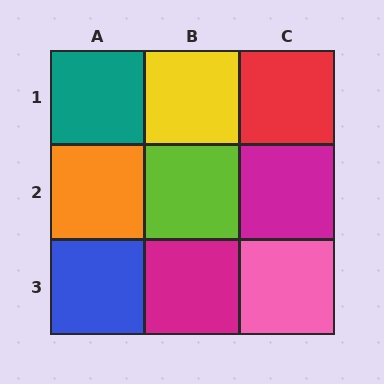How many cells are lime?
1 cell is lime.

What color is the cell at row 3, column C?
Pink.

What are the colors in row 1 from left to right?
Teal, yellow, red.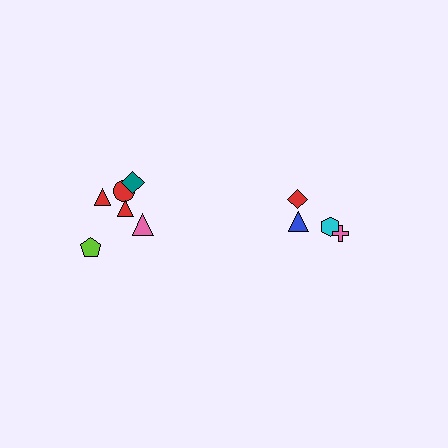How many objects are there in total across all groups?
There are 10 objects.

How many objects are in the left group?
There are 6 objects.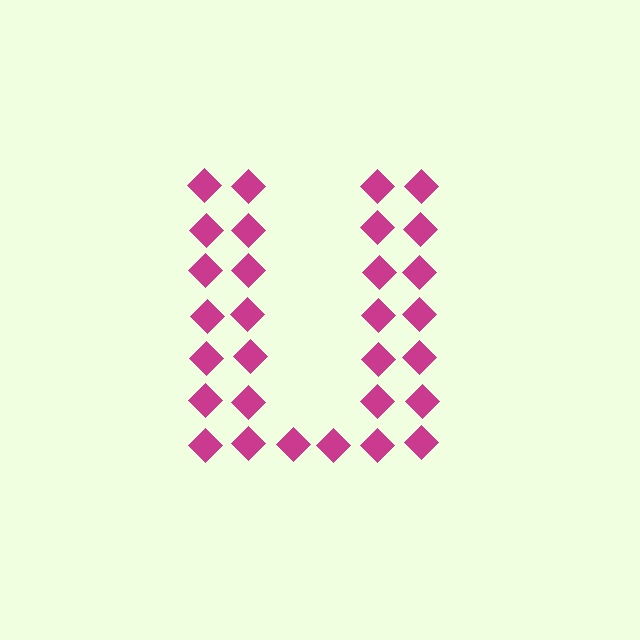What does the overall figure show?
The overall figure shows the letter U.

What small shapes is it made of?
It is made of small diamonds.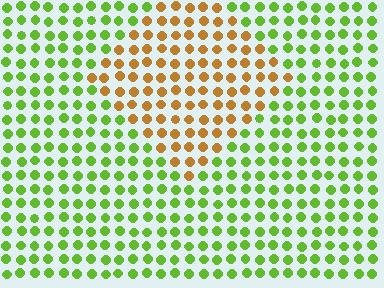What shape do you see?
I see a diamond.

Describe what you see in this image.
The image is filled with small lime elements in a uniform arrangement. A diamond-shaped region is visible where the elements are tinted to a slightly different hue, forming a subtle color boundary.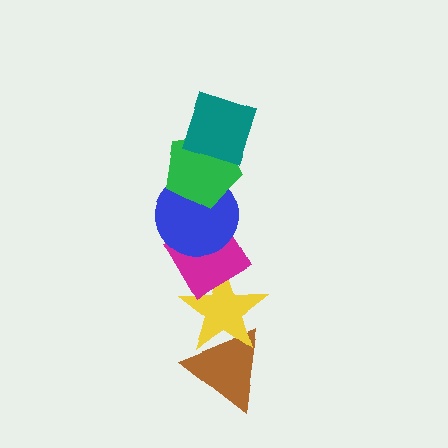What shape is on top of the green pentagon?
The teal diamond is on top of the green pentagon.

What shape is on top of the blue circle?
The green pentagon is on top of the blue circle.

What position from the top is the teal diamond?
The teal diamond is 1st from the top.